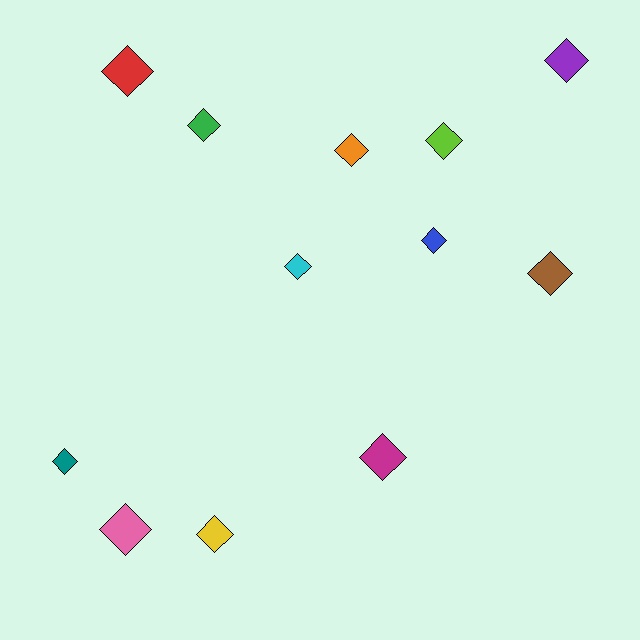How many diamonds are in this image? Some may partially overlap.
There are 12 diamonds.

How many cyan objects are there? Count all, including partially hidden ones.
There is 1 cyan object.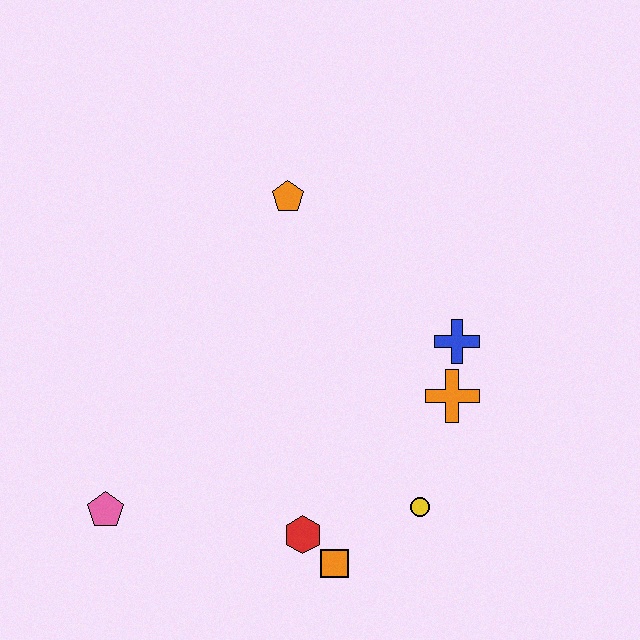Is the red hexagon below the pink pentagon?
Yes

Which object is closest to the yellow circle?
The orange square is closest to the yellow circle.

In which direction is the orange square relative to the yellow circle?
The orange square is to the left of the yellow circle.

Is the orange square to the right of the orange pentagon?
Yes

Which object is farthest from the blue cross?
The pink pentagon is farthest from the blue cross.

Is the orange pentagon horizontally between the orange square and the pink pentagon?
Yes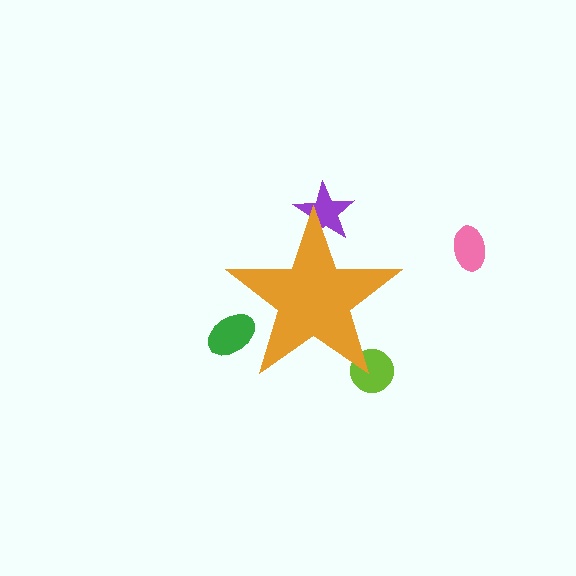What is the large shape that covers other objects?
An orange star.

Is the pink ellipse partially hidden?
No, the pink ellipse is fully visible.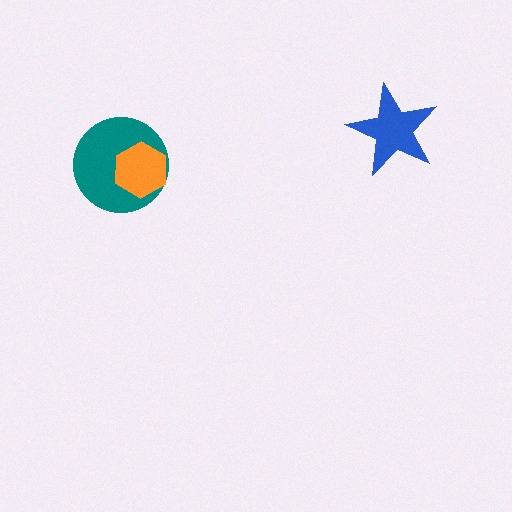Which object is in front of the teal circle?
The orange hexagon is in front of the teal circle.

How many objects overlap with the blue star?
0 objects overlap with the blue star.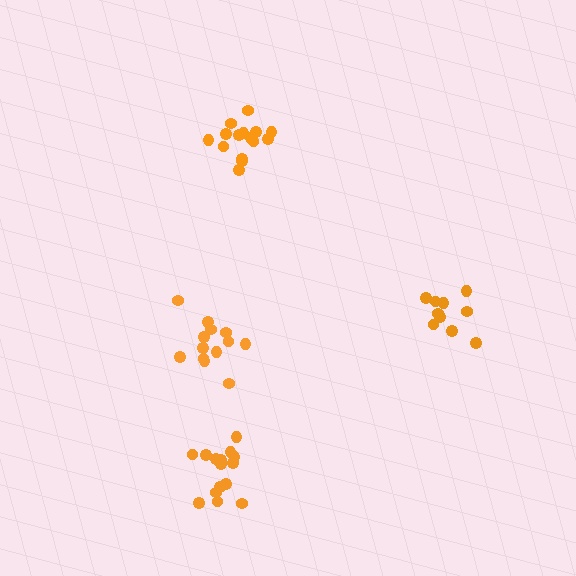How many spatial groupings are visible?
There are 4 spatial groupings.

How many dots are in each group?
Group 1: 15 dots, Group 2: 13 dots, Group 3: 10 dots, Group 4: 15 dots (53 total).